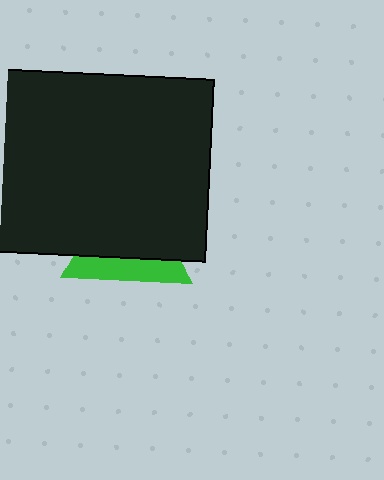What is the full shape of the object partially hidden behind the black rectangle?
The partially hidden object is a green triangle.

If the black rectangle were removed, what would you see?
You would see the complete green triangle.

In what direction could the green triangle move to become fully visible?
The green triangle could move down. That would shift it out from behind the black rectangle entirely.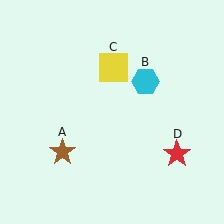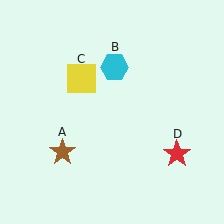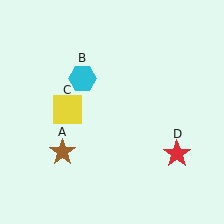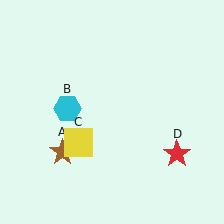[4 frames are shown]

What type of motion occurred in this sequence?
The cyan hexagon (object B), yellow square (object C) rotated counterclockwise around the center of the scene.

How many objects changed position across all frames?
2 objects changed position: cyan hexagon (object B), yellow square (object C).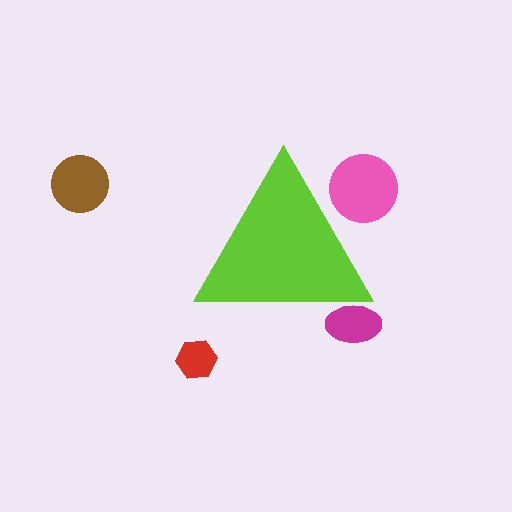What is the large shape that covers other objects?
A lime triangle.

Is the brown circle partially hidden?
No, the brown circle is fully visible.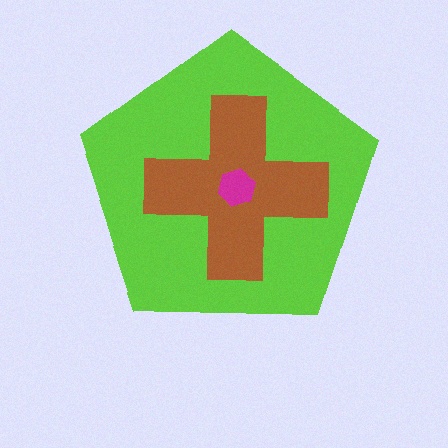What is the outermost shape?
The lime pentagon.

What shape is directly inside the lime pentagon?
The brown cross.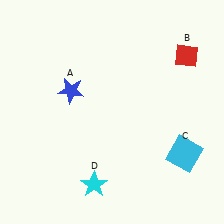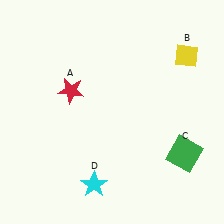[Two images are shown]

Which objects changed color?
A changed from blue to red. B changed from red to yellow. C changed from cyan to green.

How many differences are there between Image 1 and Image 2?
There are 3 differences between the two images.